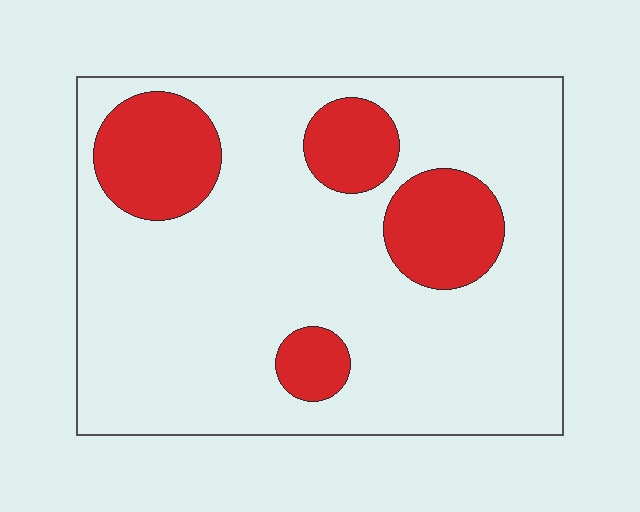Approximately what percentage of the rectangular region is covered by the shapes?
Approximately 20%.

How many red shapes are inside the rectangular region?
4.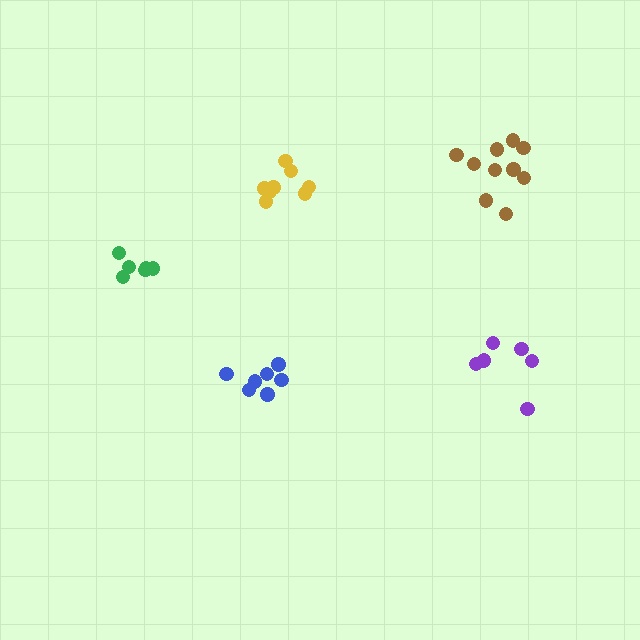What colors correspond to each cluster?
The clusters are colored: green, blue, yellow, purple, brown.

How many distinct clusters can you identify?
There are 5 distinct clusters.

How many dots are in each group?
Group 1: 6 dots, Group 2: 7 dots, Group 3: 8 dots, Group 4: 6 dots, Group 5: 10 dots (37 total).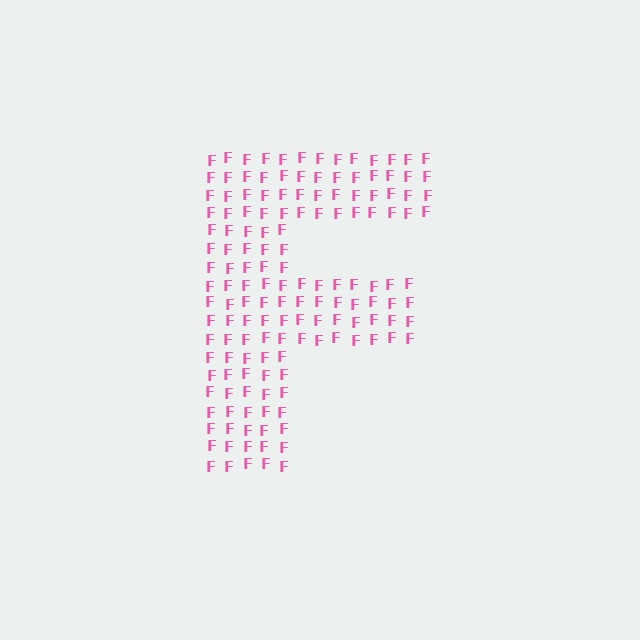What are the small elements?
The small elements are letter F's.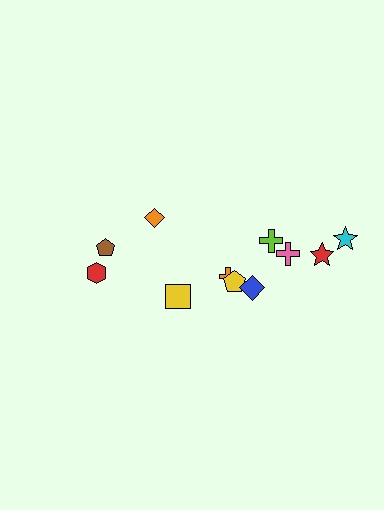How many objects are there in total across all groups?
There are 11 objects.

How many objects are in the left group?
There are 4 objects.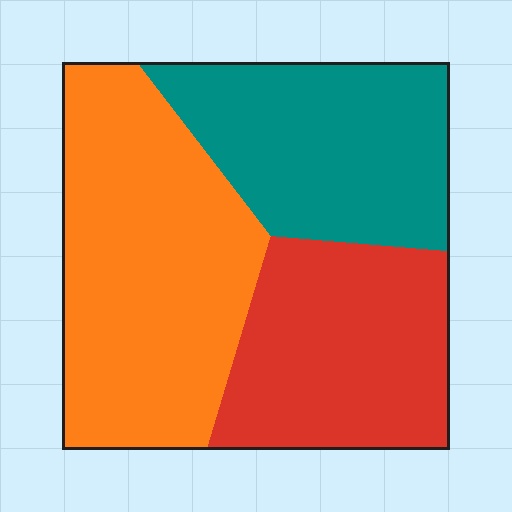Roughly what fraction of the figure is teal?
Teal takes up about one third (1/3) of the figure.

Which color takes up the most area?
Orange, at roughly 40%.